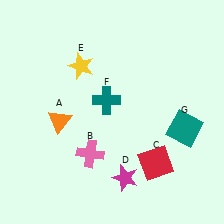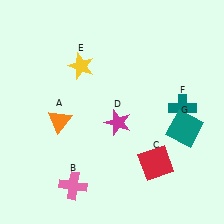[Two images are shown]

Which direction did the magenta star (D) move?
The magenta star (D) moved up.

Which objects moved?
The objects that moved are: the pink cross (B), the magenta star (D), the teal cross (F).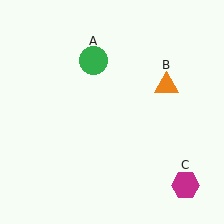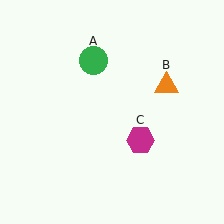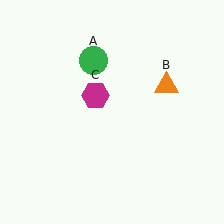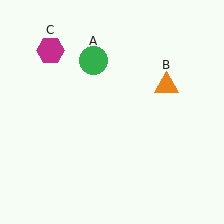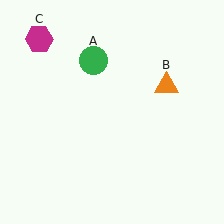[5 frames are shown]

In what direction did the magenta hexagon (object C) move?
The magenta hexagon (object C) moved up and to the left.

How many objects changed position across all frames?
1 object changed position: magenta hexagon (object C).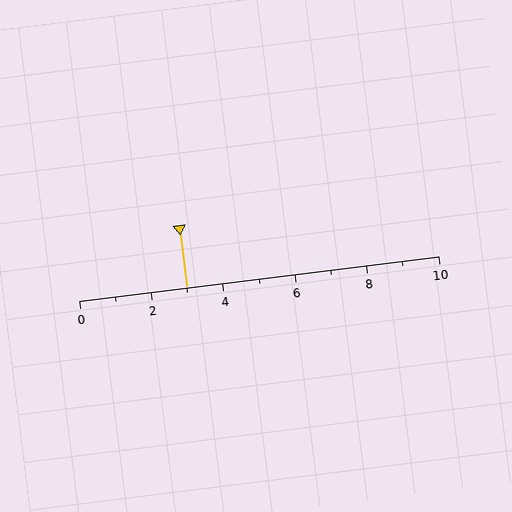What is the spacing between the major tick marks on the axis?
The major ticks are spaced 2 apart.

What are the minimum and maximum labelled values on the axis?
The axis runs from 0 to 10.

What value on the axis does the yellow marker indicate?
The marker indicates approximately 3.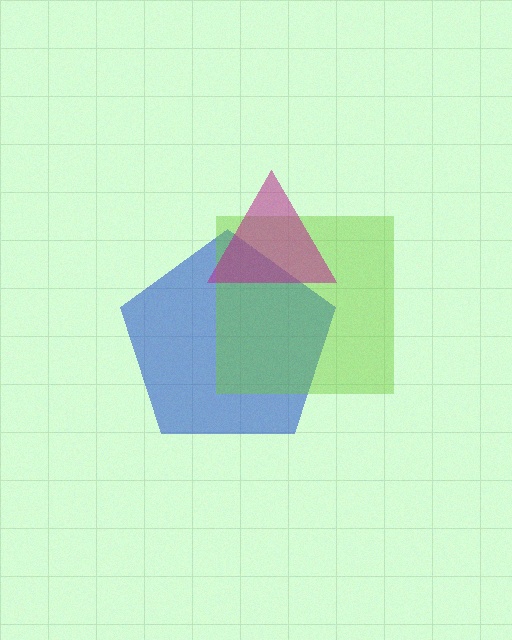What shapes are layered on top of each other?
The layered shapes are: a blue pentagon, a lime square, a magenta triangle.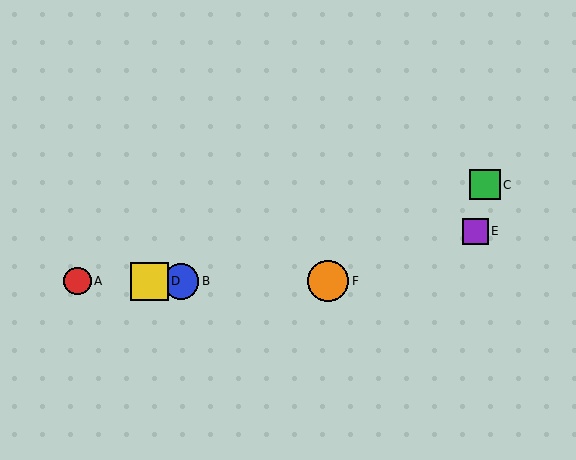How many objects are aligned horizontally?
4 objects (A, B, D, F) are aligned horizontally.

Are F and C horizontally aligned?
No, F is at y≈281 and C is at y≈185.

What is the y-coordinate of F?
Object F is at y≈281.